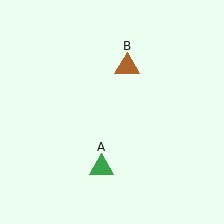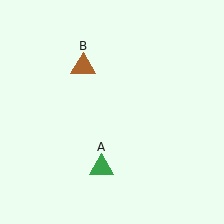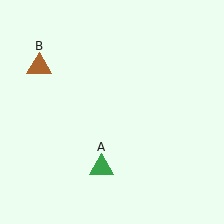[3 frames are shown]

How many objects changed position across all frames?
1 object changed position: brown triangle (object B).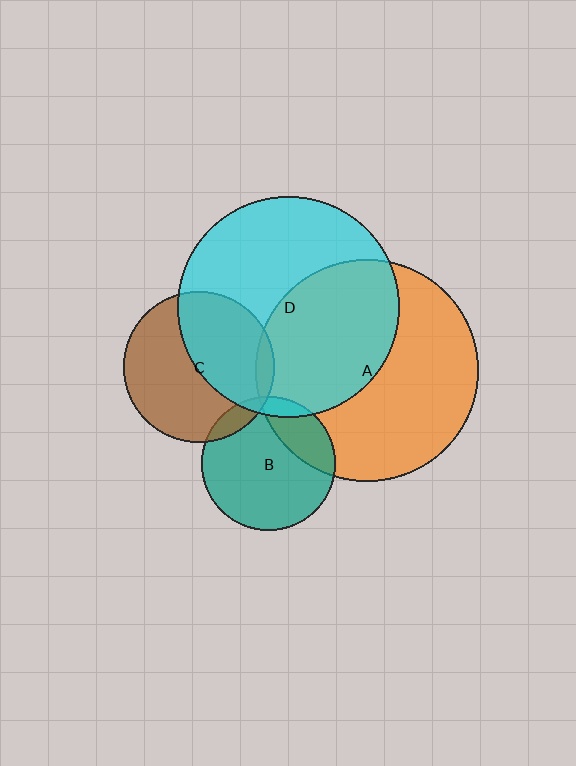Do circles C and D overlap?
Yes.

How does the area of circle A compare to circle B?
Approximately 2.8 times.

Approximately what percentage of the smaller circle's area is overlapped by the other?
Approximately 45%.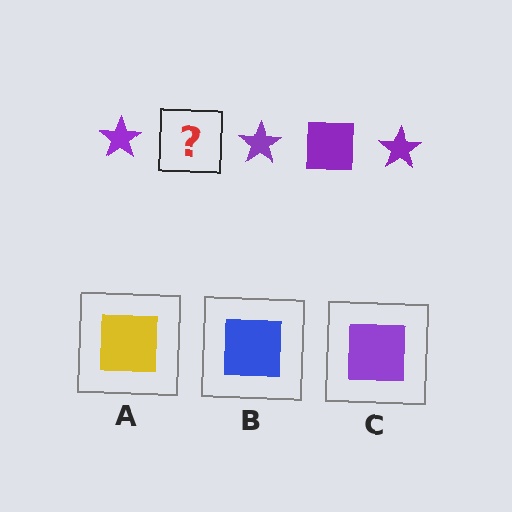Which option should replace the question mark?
Option C.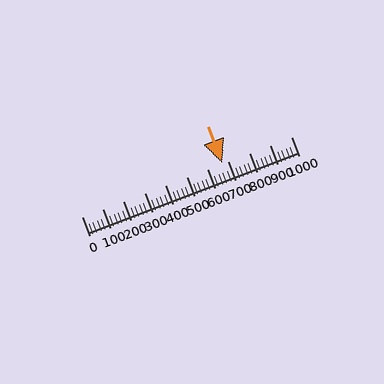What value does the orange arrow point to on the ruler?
The orange arrow points to approximately 673.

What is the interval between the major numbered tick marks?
The major tick marks are spaced 100 units apart.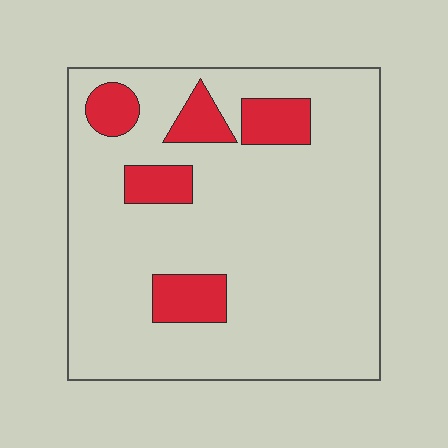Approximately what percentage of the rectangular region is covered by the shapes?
Approximately 15%.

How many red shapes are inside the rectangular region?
5.